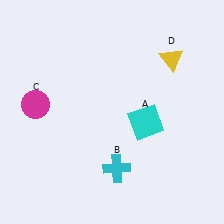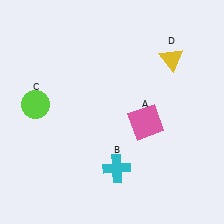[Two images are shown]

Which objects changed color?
A changed from cyan to pink. C changed from magenta to lime.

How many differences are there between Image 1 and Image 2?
There are 2 differences between the two images.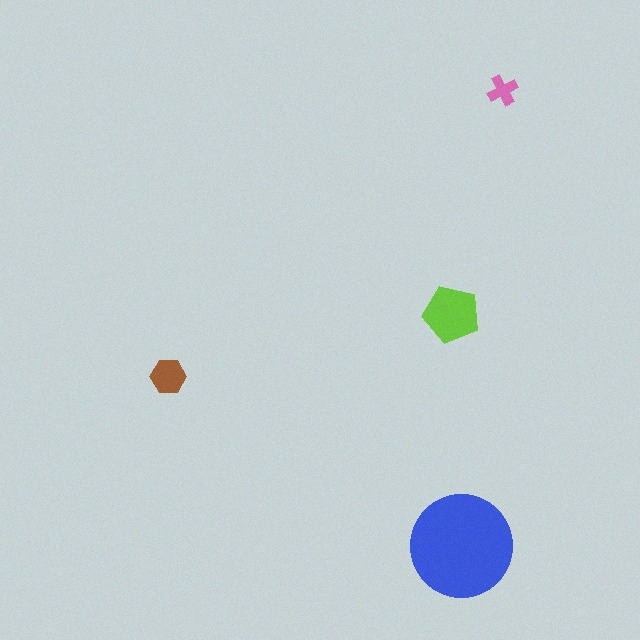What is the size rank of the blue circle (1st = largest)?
1st.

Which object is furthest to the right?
The pink cross is rightmost.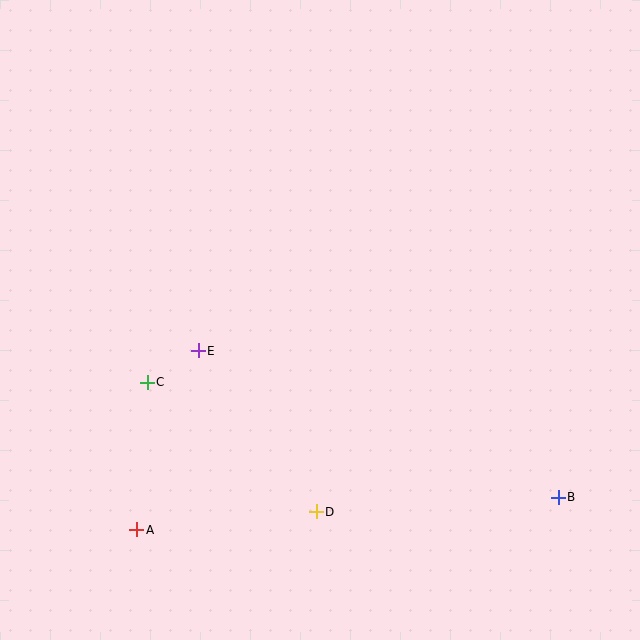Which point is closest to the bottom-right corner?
Point B is closest to the bottom-right corner.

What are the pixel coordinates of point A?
Point A is at (137, 530).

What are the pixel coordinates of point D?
Point D is at (316, 512).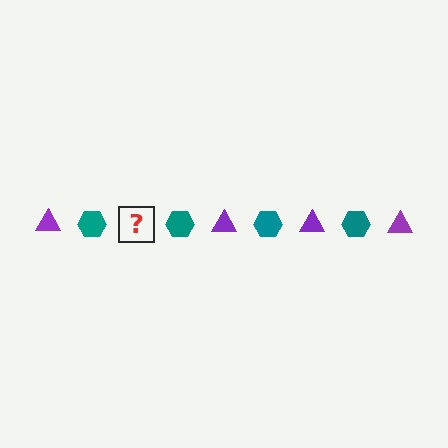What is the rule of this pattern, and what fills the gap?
The rule is that the pattern alternates between purple triangle and teal hexagon. The gap should be filled with a purple triangle.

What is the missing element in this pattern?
The missing element is a purple triangle.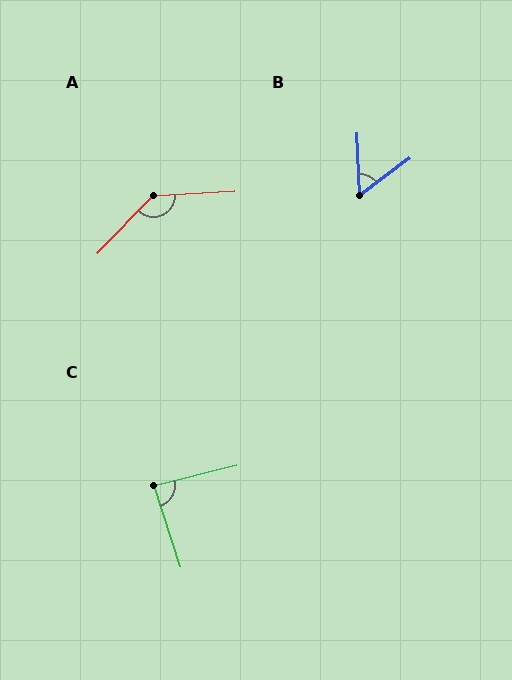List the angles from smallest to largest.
B (55°), C (86°), A (137°).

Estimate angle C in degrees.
Approximately 86 degrees.